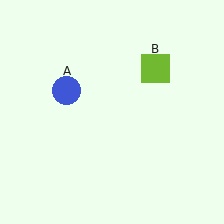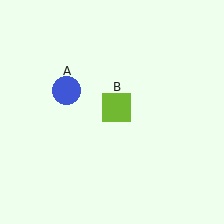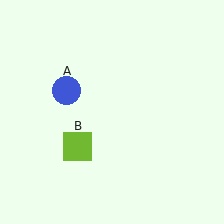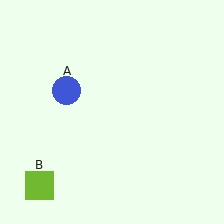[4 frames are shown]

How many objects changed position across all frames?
1 object changed position: lime square (object B).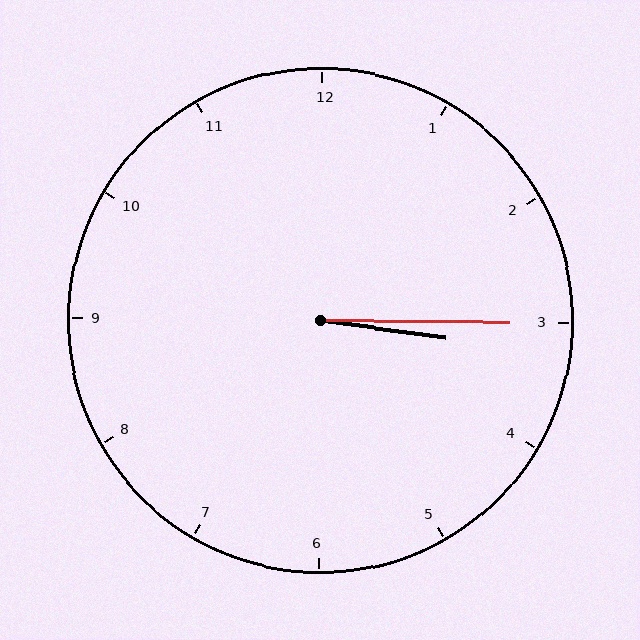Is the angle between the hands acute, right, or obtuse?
It is acute.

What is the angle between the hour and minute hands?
Approximately 8 degrees.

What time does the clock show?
3:15.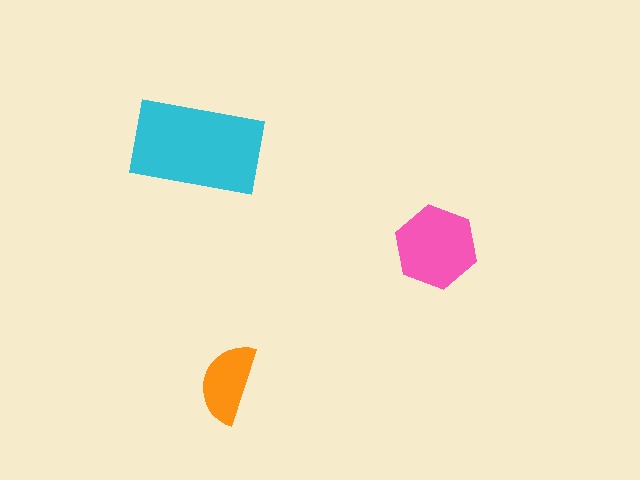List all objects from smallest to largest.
The orange semicircle, the pink hexagon, the cyan rectangle.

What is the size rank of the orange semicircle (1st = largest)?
3rd.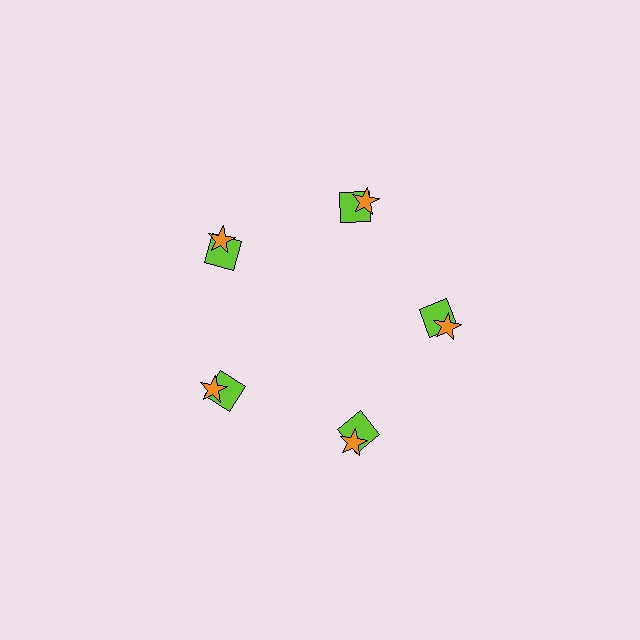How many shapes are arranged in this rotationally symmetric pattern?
There are 10 shapes, arranged in 5 groups of 2.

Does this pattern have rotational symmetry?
Yes, this pattern has 5-fold rotational symmetry. It looks the same after rotating 72 degrees around the center.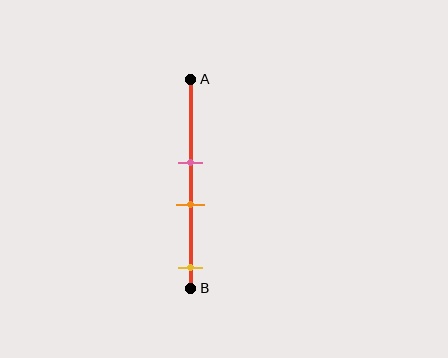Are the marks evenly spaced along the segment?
No, the marks are not evenly spaced.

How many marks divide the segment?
There are 3 marks dividing the segment.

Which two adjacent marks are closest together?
The pink and orange marks are the closest adjacent pair.